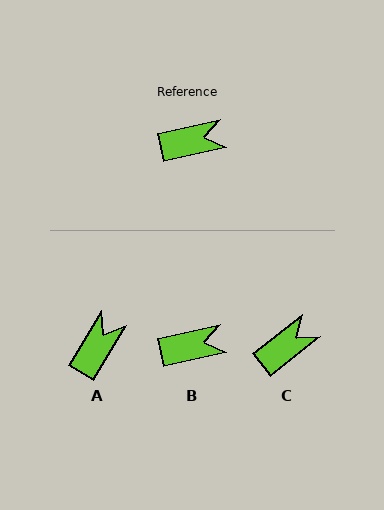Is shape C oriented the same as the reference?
No, it is off by about 26 degrees.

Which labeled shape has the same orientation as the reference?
B.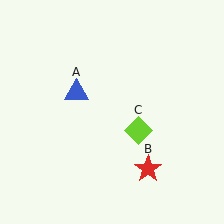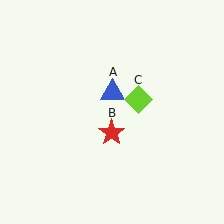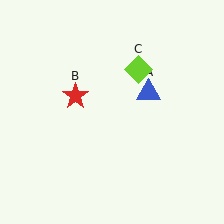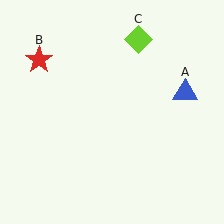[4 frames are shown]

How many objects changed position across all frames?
3 objects changed position: blue triangle (object A), red star (object B), lime diamond (object C).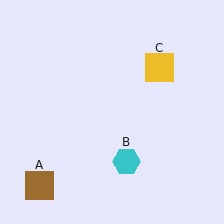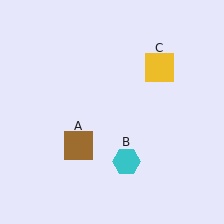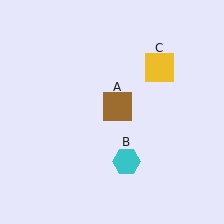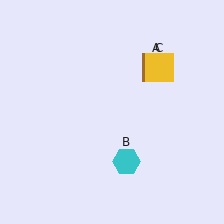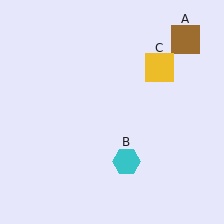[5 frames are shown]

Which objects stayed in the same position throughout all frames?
Cyan hexagon (object B) and yellow square (object C) remained stationary.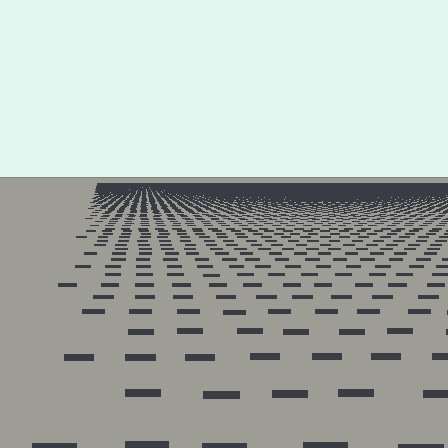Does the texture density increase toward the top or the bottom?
Density increases toward the top.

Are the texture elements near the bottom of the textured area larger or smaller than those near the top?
Larger. Near the bottom, elements are closer to the viewer and appear at a bigger on-screen size.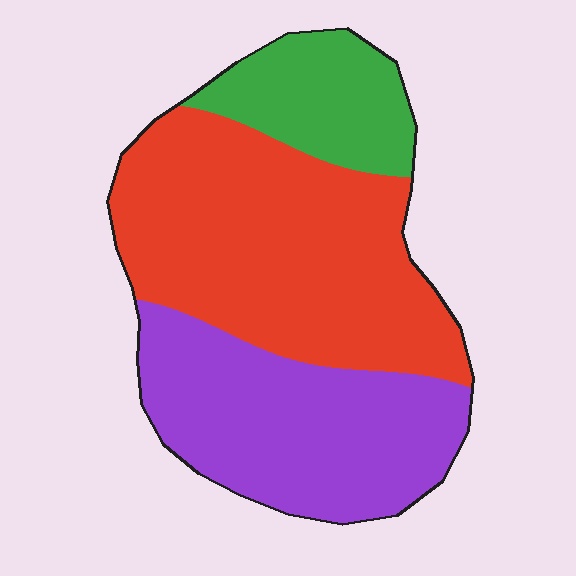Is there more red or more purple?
Red.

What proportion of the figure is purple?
Purple takes up between a quarter and a half of the figure.